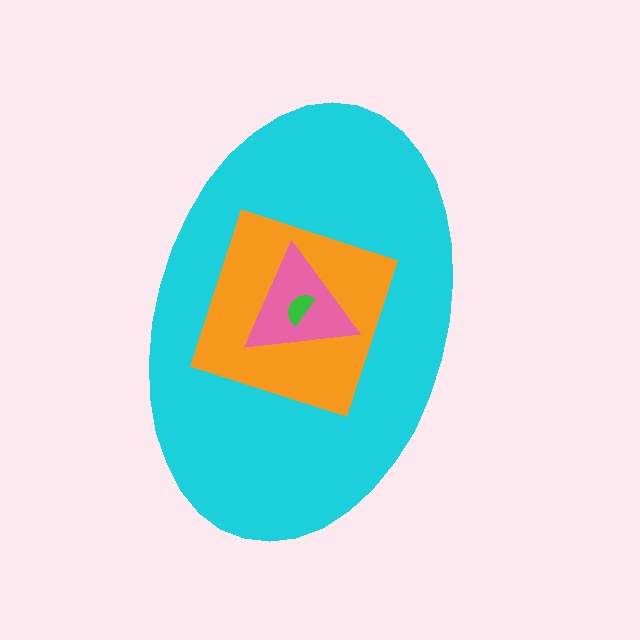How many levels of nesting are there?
4.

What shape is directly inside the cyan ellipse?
The orange diamond.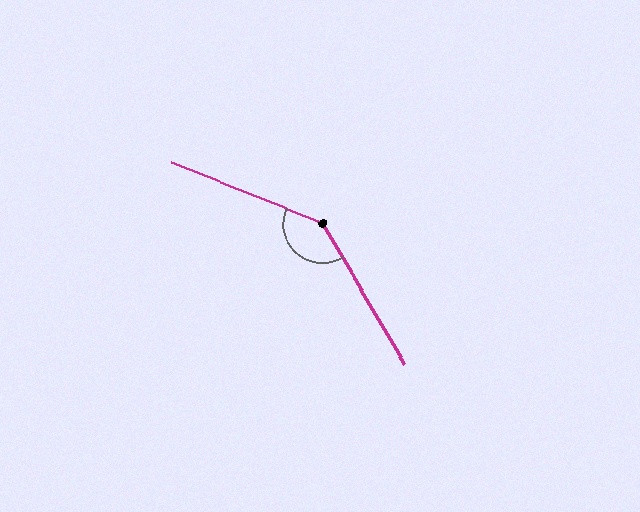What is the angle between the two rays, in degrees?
Approximately 143 degrees.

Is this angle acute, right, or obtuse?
It is obtuse.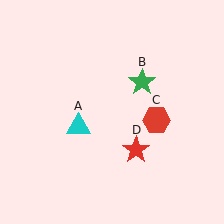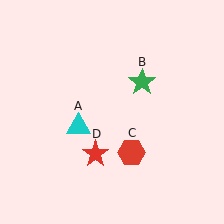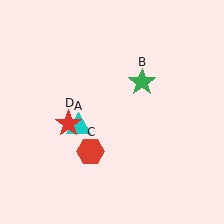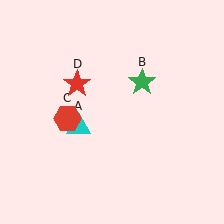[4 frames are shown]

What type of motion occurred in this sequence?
The red hexagon (object C), red star (object D) rotated clockwise around the center of the scene.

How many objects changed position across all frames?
2 objects changed position: red hexagon (object C), red star (object D).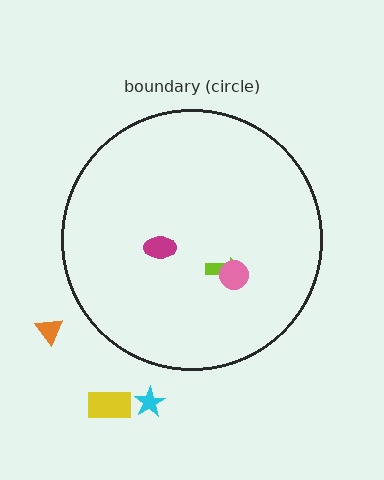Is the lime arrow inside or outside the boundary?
Inside.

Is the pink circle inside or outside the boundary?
Inside.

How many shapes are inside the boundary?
3 inside, 3 outside.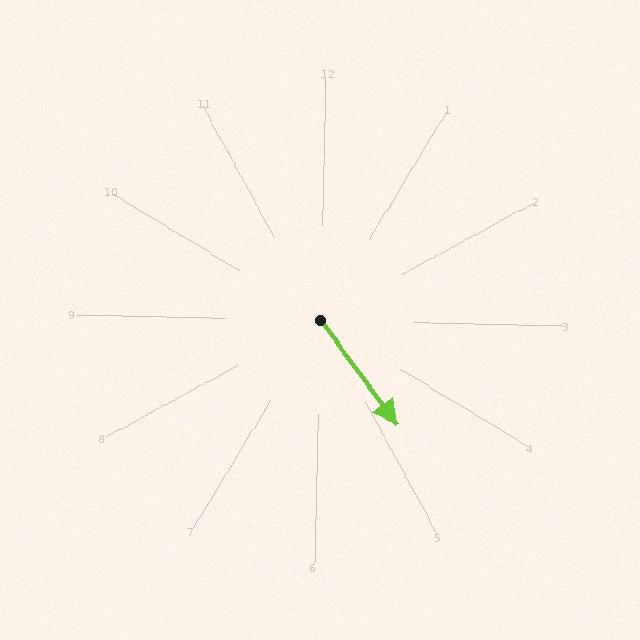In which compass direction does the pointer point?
Southeast.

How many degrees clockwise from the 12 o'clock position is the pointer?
Approximately 142 degrees.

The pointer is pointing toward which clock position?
Roughly 5 o'clock.